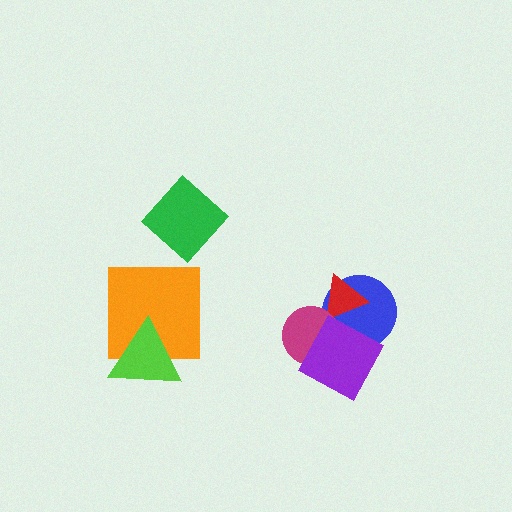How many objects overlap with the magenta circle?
3 objects overlap with the magenta circle.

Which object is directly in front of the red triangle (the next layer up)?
The magenta circle is directly in front of the red triangle.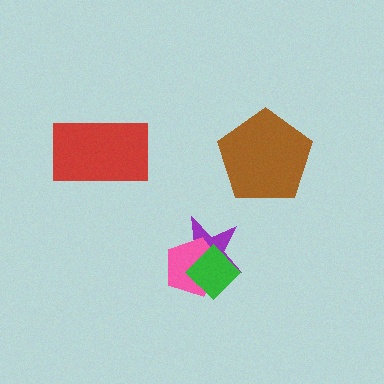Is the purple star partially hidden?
Yes, it is partially covered by another shape.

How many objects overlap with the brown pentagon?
0 objects overlap with the brown pentagon.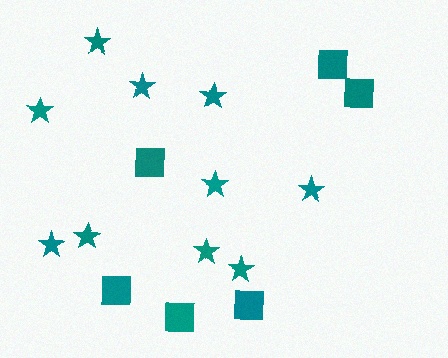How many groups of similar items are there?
There are 2 groups: one group of stars (10) and one group of squares (6).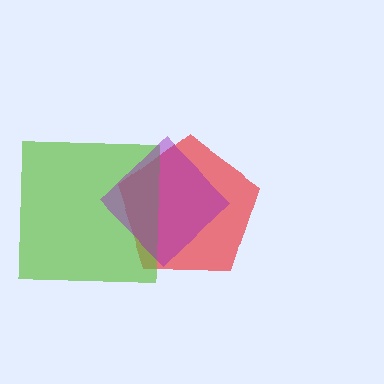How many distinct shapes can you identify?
There are 3 distinct shapes: a red pentagon, a lime square, a purple diamond.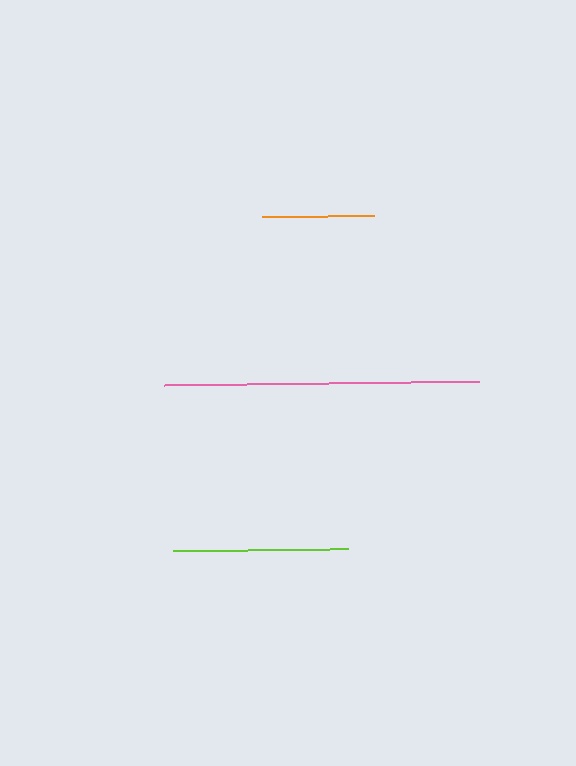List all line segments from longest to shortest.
From longest to shortest: pink, lime, orange.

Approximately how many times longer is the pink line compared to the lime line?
The pink line is approximately 1.8 times the length of the lime line.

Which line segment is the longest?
The pink line is the longest at approximately 315 pixels.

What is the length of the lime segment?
The lime segment is approximately 175 pixels long.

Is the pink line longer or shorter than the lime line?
The pink line is longer than the lime line.